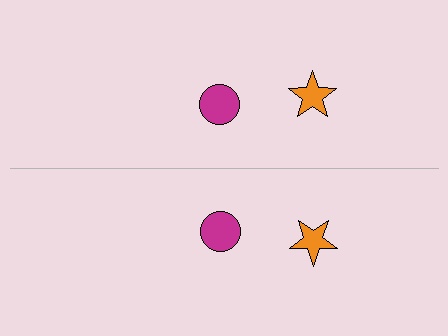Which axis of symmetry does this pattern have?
The pattern has a horizontal axis of symmetry running through the center of the image.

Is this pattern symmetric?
Yes, this pattern has bilateral (reflection) symmetry.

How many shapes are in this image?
There are 4 shapes in this image.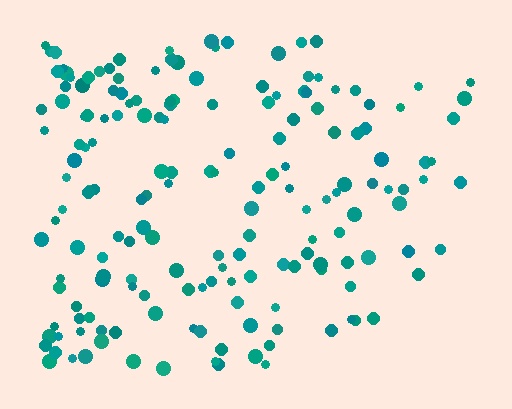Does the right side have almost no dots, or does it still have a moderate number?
Still a moderate number, just noticeably fewer than the left.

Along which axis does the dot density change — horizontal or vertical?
Horizontal.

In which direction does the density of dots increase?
From right to left, with the left side densest.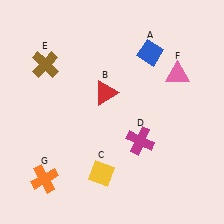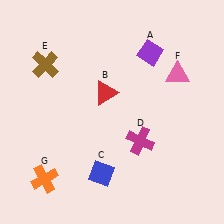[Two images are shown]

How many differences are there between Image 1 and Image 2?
There are 2 differences between the two images.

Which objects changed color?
A changed from blue to purple. C changed from yellow to blue.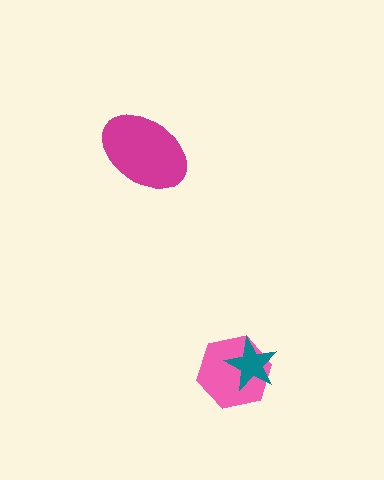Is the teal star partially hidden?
No, no other shape covers it.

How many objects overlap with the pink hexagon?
1 object overlaps with the pink hexagon.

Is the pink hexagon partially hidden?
Yes, it is partially covered by another shape.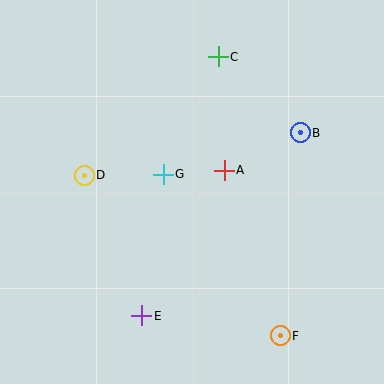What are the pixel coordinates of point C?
Point C is at (218, 57).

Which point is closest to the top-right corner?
Point B is closest to the top-right corner.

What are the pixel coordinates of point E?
Point E is at (142, 316).